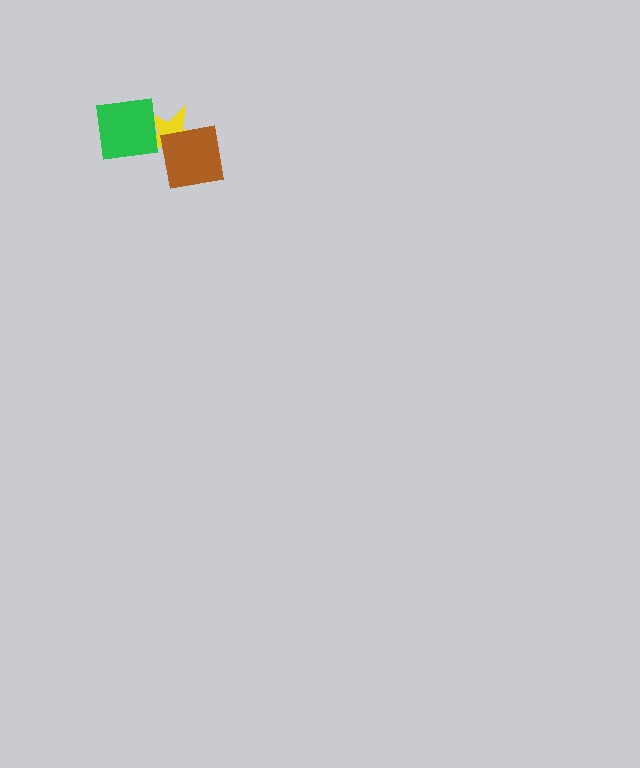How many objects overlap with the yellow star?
2 objects overlap with the yellow star.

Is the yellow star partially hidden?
Yes, it is partially covered by another shape.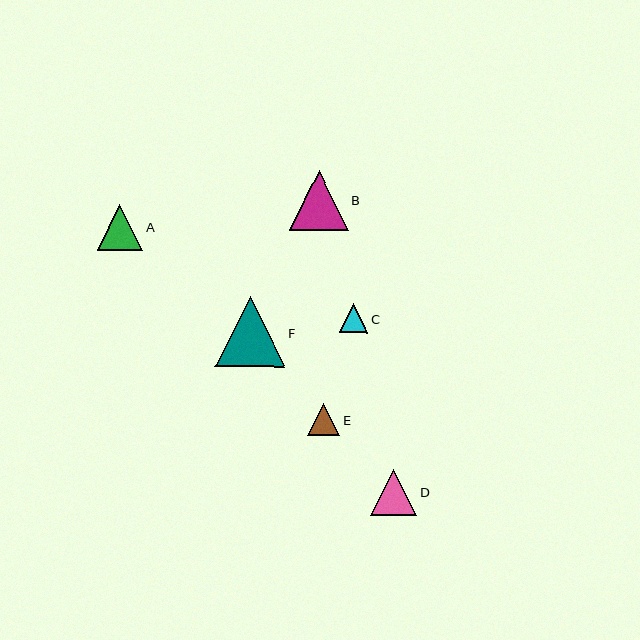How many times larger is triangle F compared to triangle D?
Triangle F is approximately 1.5 times the size of triangle D.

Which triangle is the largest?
Triangle F is the largest with a size of approximately 70 pixels.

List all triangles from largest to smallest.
From largest to smallest: F, B, D, A, E, C.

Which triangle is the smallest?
Triangle C is the smallest with a size of approximately 28 pixels.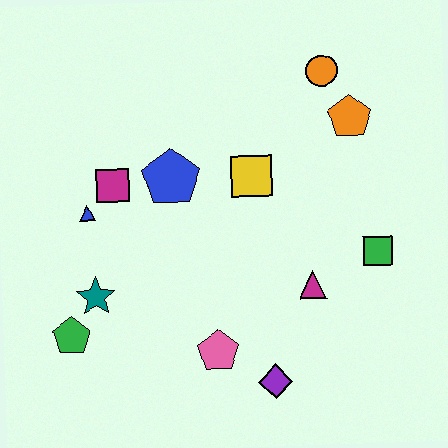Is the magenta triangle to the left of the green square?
Yes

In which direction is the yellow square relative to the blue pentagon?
The yellow square is to the right of the blue pentagon.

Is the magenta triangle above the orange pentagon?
No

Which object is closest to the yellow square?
The blue pentagon is closest to the yellow square.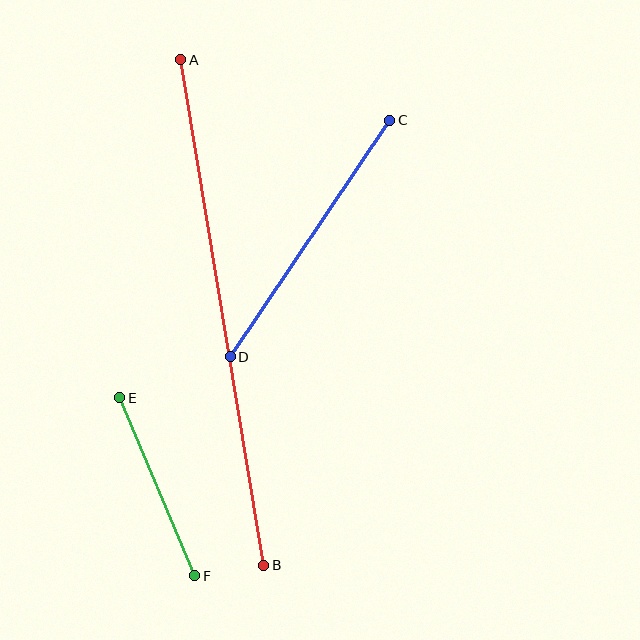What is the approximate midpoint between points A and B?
The midpoint is at approximately (222, 312) pixels.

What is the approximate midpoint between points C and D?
The midpoint is at approximately (310, 238) pixels.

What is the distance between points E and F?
The distance is approximately 193 pixels.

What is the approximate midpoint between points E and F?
The midpoint is at approximately (157, 487) pixels.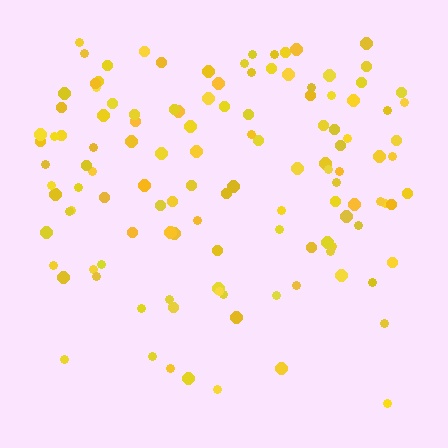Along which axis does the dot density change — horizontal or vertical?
Vertical.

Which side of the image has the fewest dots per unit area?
The bottom.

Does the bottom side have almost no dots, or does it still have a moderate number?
Still a moderate number, just noticeably fewer than the top.